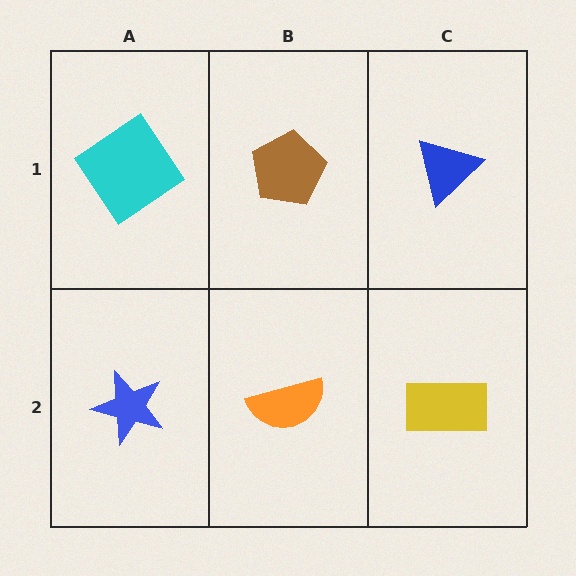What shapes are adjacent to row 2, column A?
A cyan diamond (row 1, column A), an orange semicircle (row 2, column B).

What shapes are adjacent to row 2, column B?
A brown pentagon (row 1, column B), a blue star (row 2, column A), a yellow rectangle (row 2, column C).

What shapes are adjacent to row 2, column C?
A blue triangle (row 1, column C), an orange semicircle (row 2, column B).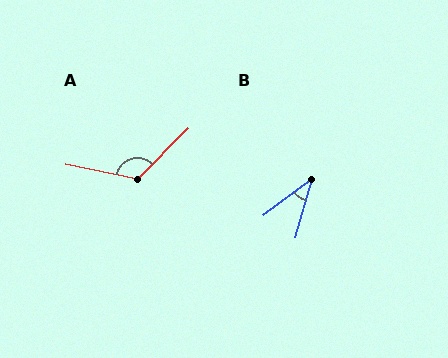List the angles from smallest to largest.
B (37°), A (124°).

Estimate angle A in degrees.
Approximately 124 degrees.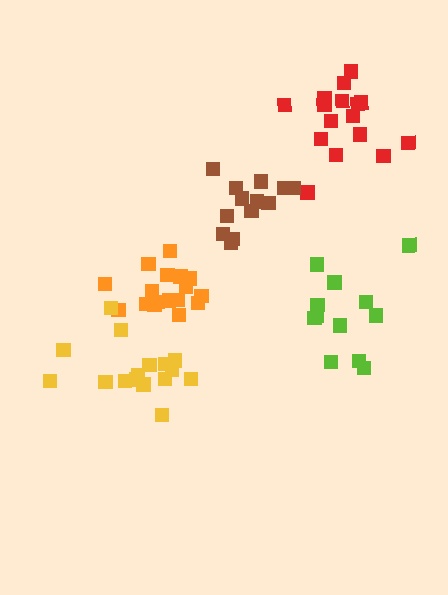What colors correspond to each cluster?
The clusters are colored: orange, red, yellow, brown, lime.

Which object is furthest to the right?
The red cluster is rightmost.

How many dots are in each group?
Group 1: 17 dots, Group 2: 16 dots, Group 3: 16 dots, Group 4: 13 dots, Group 5: 12 dots (74 total).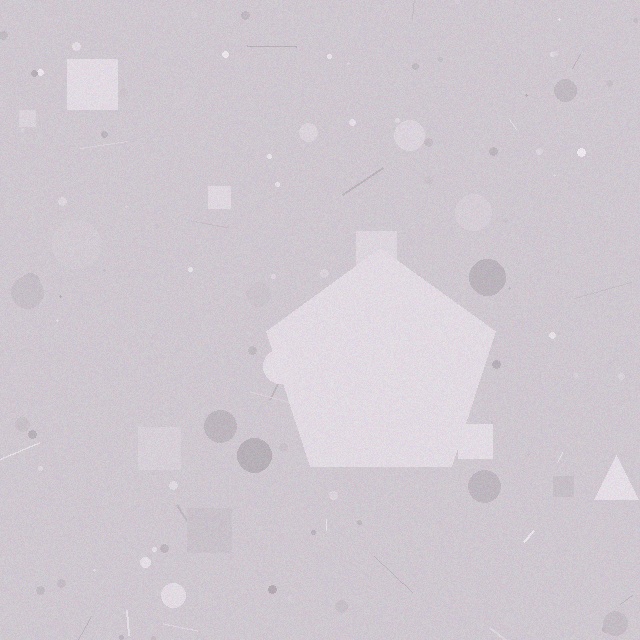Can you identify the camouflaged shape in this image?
The camouflaged shape is a pentagon.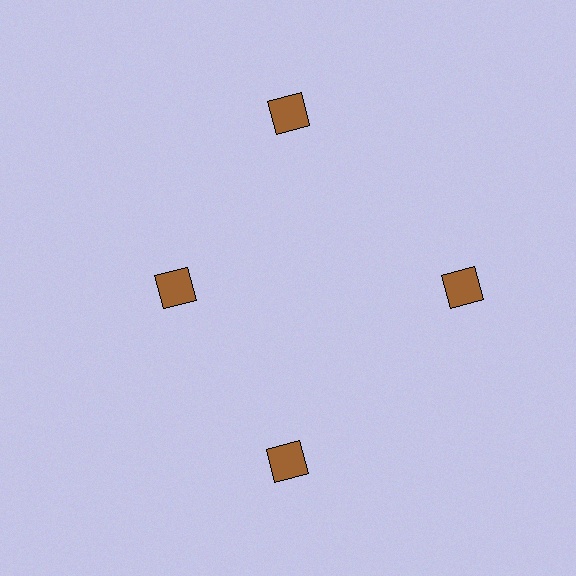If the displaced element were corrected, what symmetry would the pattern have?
It would have 4-fold rotational symmetry — the pattern would map onto itself every 90 degrees.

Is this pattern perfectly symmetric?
No. The 4 brown diamonds are arranged in a ring, but one element near the 9 o'clock position is pulled inward toward the center, breaking the 4-fold rotational symmetry.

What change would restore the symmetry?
The symmetry would be restored by moving it outward, back onto the ring so that all 4 diamonds sit at equal angles and equal distance from the center.